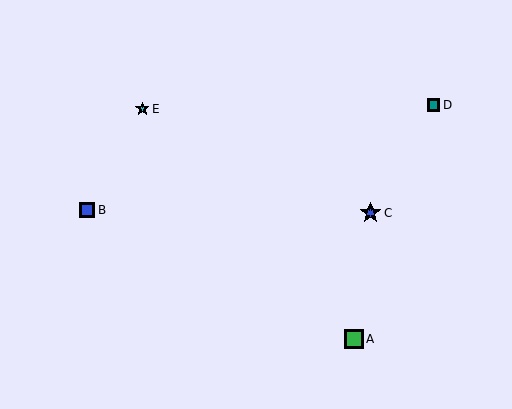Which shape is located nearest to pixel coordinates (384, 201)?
The blue star (labeled C) at (371, 213) is nearest to that location.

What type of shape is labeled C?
Shape C is a blue star.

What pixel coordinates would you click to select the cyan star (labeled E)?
Click at (142, 109) to select the cyan star E.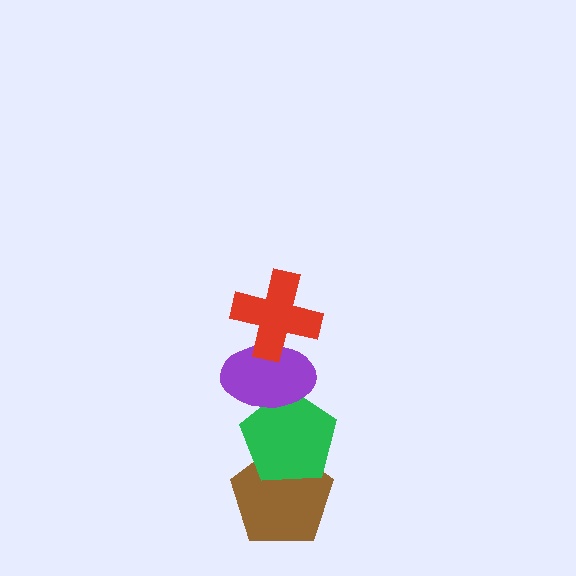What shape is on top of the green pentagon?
The purple ellipse is on top of the green pentagon.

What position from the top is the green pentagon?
The green pentagon is 3rd from the top.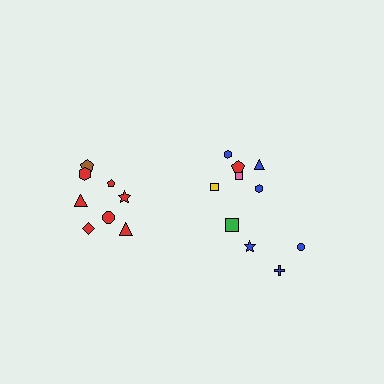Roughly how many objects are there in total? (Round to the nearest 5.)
Roughly 20 objects in total.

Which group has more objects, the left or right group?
The right group.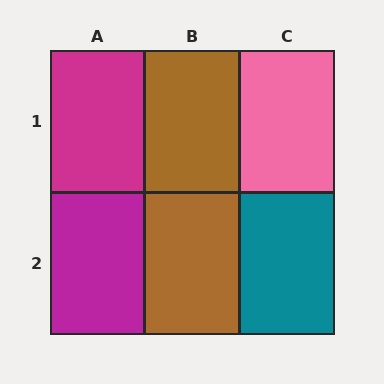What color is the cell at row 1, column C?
Pink.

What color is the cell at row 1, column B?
Brown.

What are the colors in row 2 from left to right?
Magenta, brown, teal.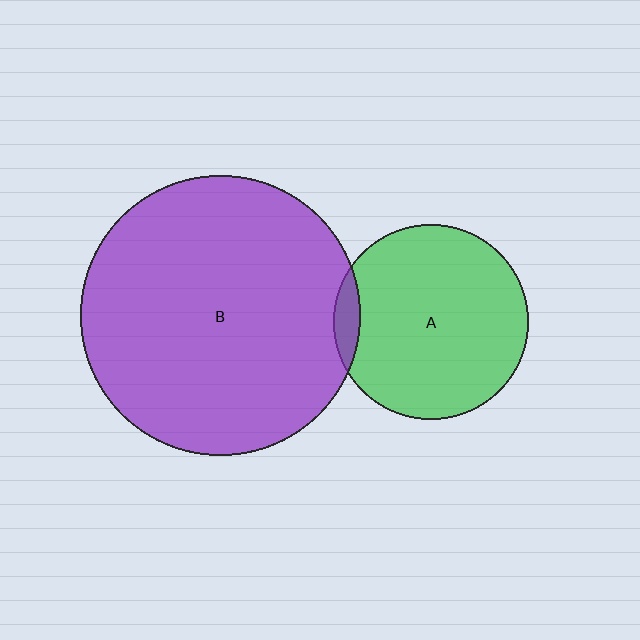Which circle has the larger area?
Circle B (purple).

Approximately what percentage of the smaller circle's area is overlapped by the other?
Approximately 5%.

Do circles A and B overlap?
Yes.